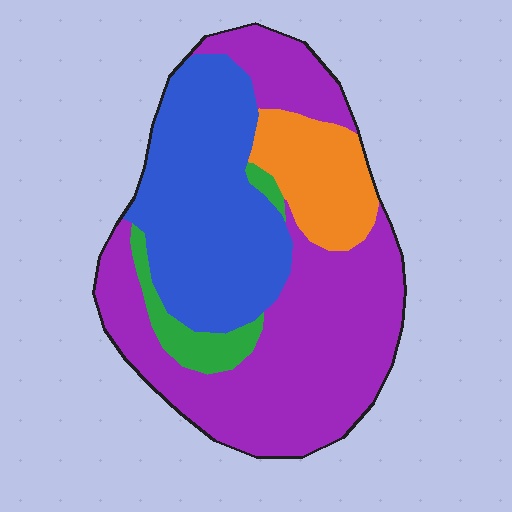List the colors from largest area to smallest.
From largest to smallest: purple, blue, orange, green.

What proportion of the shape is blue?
Blue covers 32% of the shape.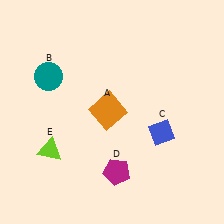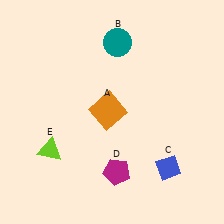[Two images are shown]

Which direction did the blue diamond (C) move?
The blue diamond (C) moved down.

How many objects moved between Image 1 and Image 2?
2 objects moved between the two images.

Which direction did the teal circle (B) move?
The teal circle (B) moved right.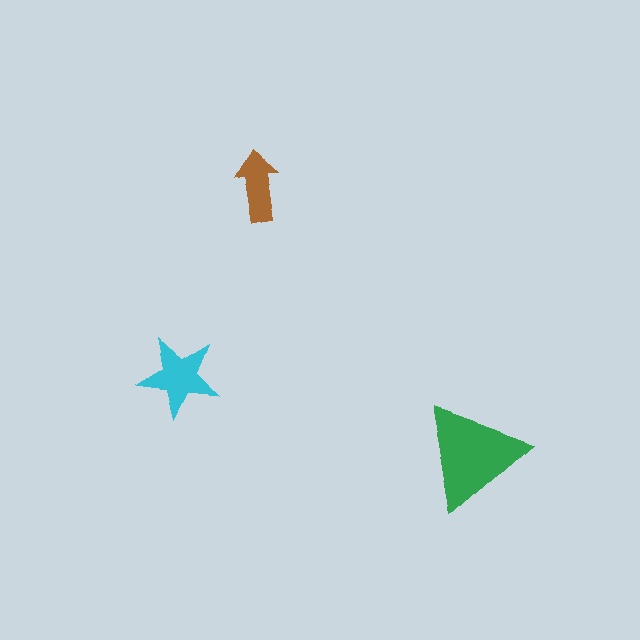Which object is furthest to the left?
The cyan star is leftmost.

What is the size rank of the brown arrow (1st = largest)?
3rd.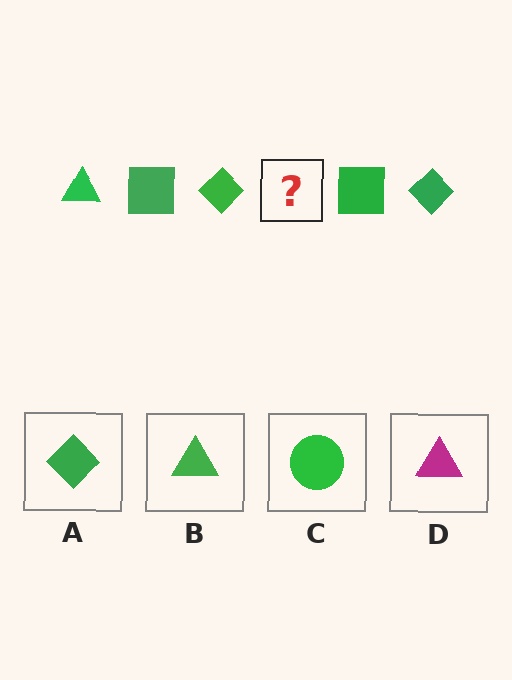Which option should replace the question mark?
Option B.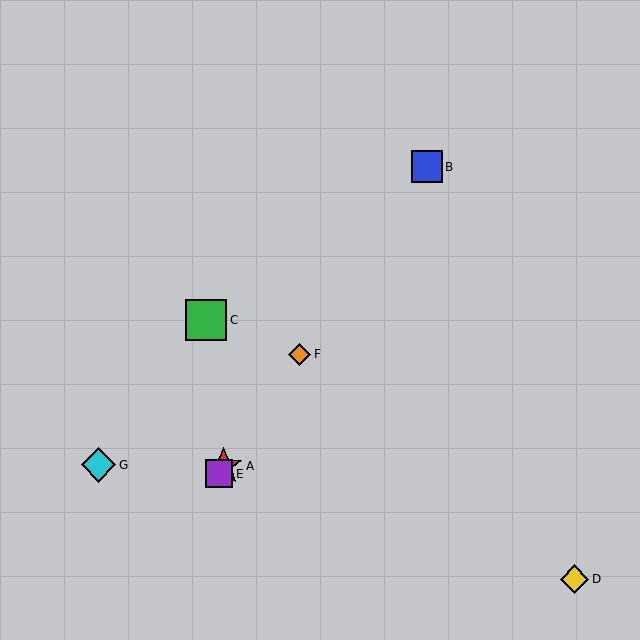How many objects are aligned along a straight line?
4 objects (A, B, E, F) are aligned along a straight line.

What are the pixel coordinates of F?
Object F is at (300, 354).